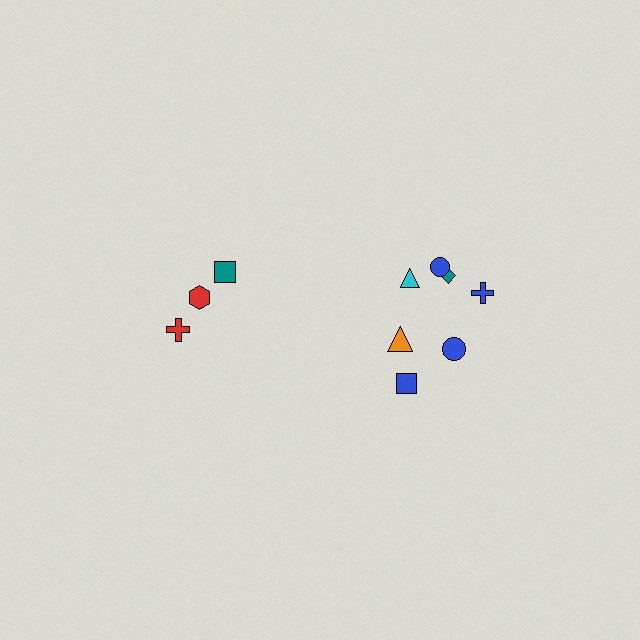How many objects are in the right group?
There are 7 objects.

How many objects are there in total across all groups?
There are 10 objects.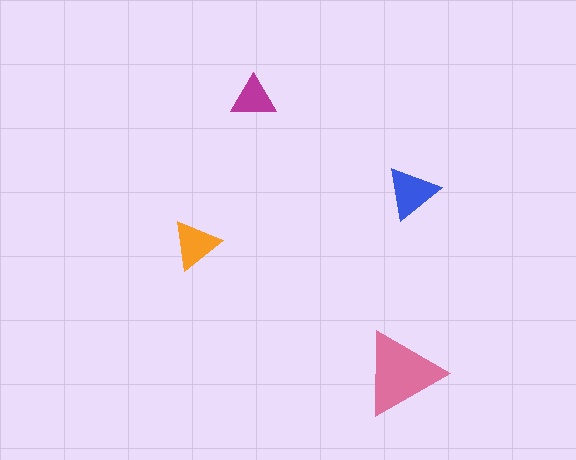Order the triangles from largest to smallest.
the pink one, the blue one, the orange one, the magenta one.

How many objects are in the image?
There are 4 objects in the image.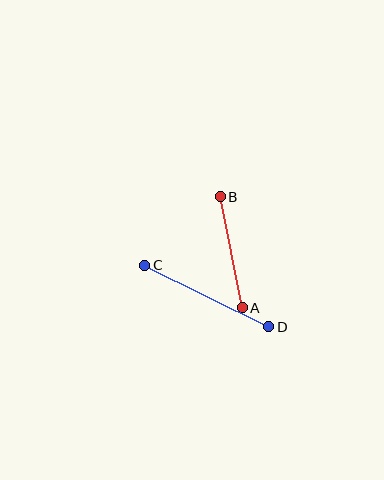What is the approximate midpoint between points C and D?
The midpoint is at approximately (207, 296) pixels.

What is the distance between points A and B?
The distance is approximately 113 pixels.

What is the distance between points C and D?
The distance is approximately 139 pixels.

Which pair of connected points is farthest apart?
Points C and D are farthest apart.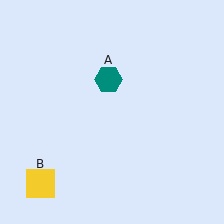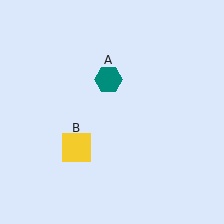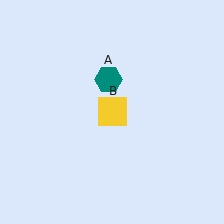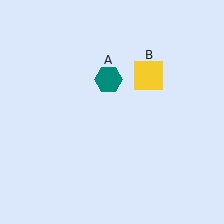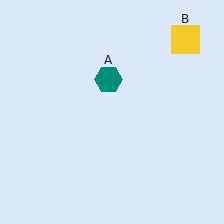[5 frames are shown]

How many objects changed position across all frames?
1 object changed position: yellow square (object B).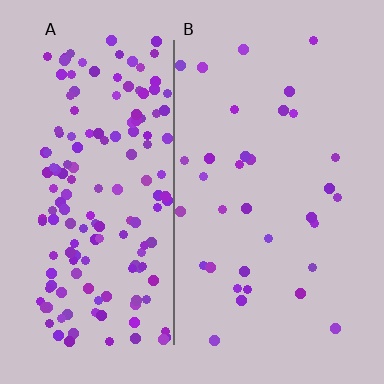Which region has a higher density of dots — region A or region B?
A (the left).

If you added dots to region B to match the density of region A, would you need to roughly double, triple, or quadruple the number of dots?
Approximately quadruple.